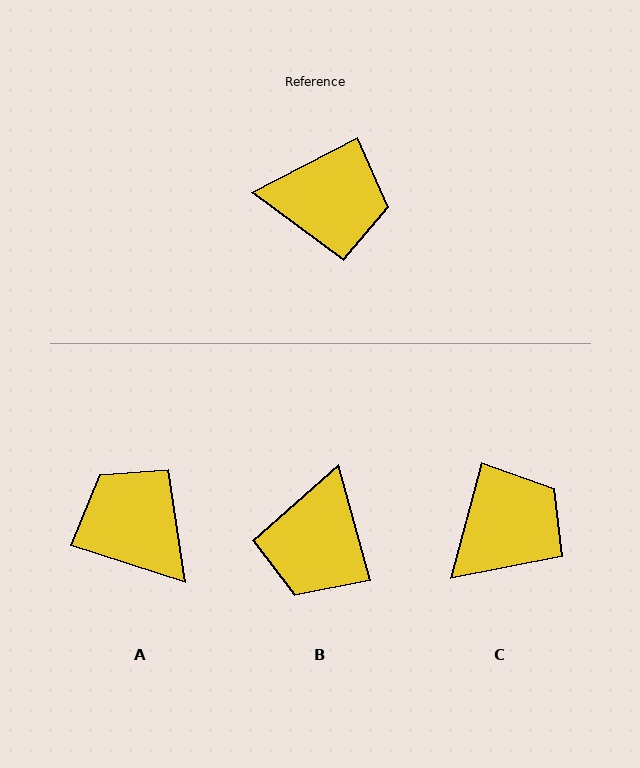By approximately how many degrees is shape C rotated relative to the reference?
Approximately 47 degrees counter-clockwise.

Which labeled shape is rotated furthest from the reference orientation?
A, about 135 degrees away.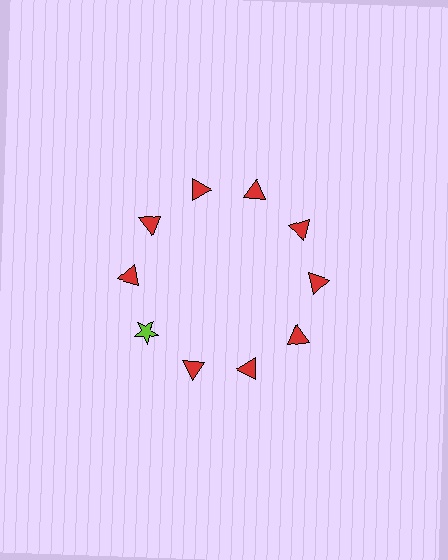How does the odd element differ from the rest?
It differs in both color (lime instead of red) and shape (star instead of triangle).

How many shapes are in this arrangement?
There are 10 shapes arranged in a ring pattern.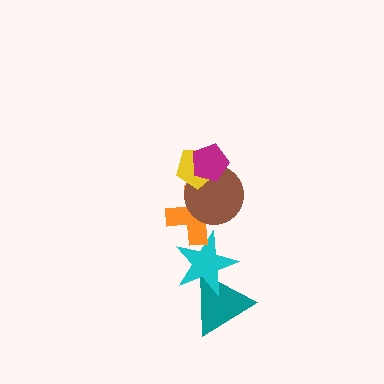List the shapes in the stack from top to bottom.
From top to bottom: the magenta pentagon, the yellow pentagon, the brown circle, the orange cross, the cyan star, the teal triangle.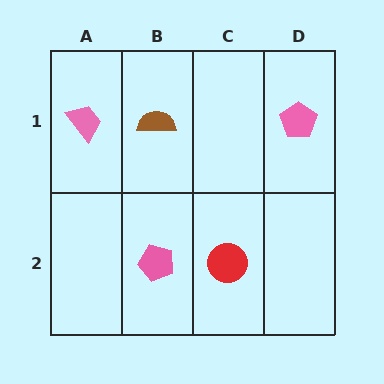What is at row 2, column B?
A pink pentagon.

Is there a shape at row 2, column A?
No, that cell is empty.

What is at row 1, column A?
A pink trapezoid.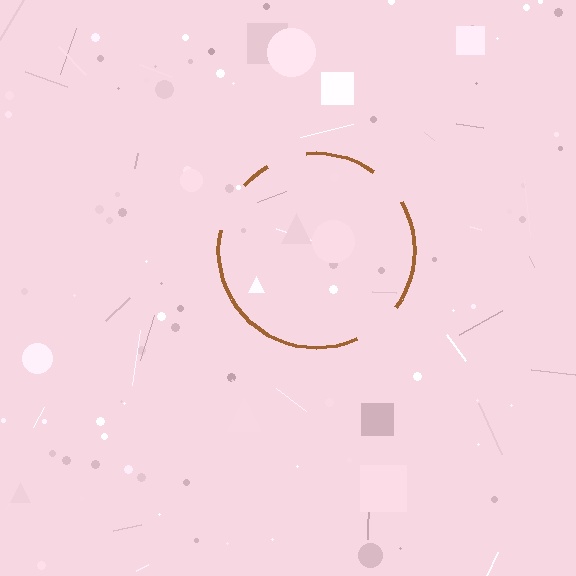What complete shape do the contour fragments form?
The contour fragments form a circle.